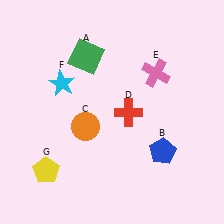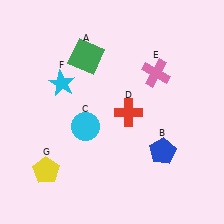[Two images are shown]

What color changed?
The circle (C) changed from orange in Image 1 to cyan in Image 2.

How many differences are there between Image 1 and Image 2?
There is 1 difference between the two images.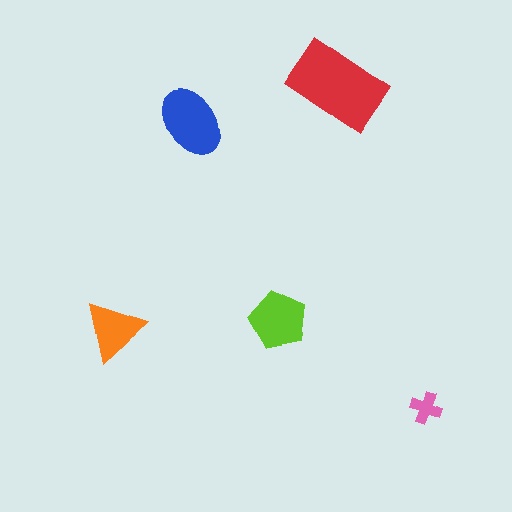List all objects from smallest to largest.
The pink cross, the orange triangle, the lime pentagon, the blue ellipse, the red rectangle.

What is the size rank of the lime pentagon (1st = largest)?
3rd.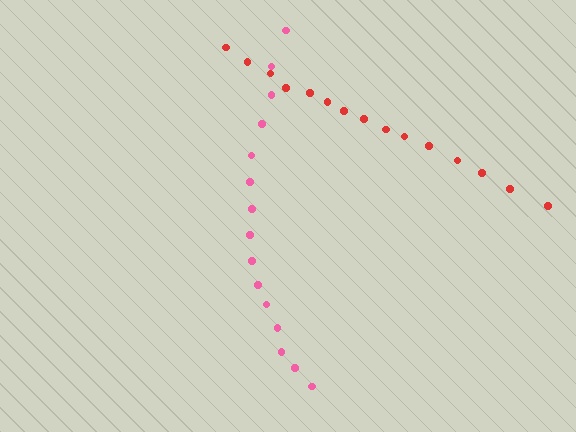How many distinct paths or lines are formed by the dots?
There are 2 distinct paths.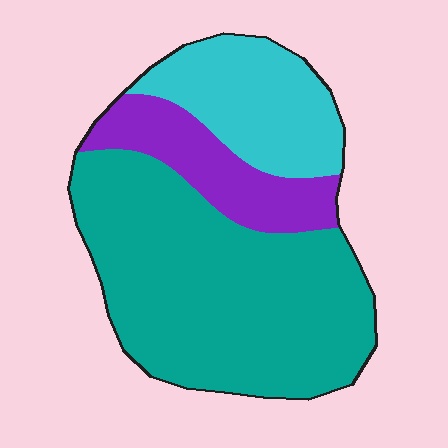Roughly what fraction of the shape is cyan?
Cyan takes up about one quarter (1/4) of the shape.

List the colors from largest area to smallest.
From largest to smallest: teal, cyan, purple.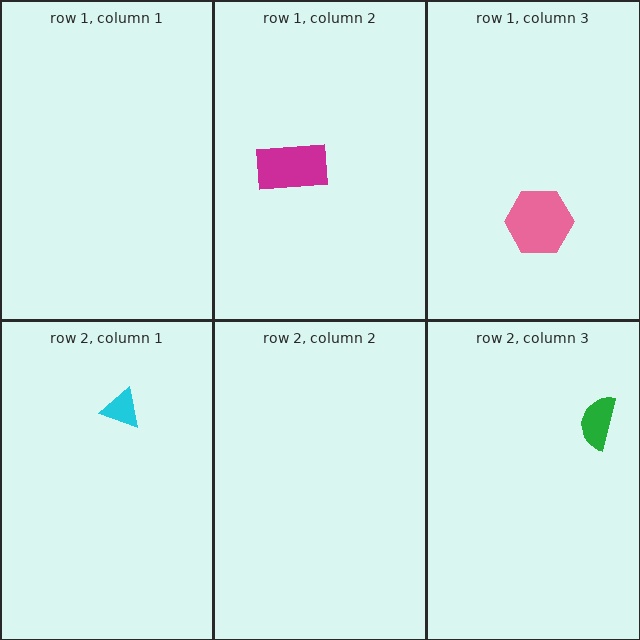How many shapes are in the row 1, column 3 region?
1.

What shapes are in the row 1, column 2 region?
The magenta rectangle.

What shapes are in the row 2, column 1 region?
The cyan triangle.